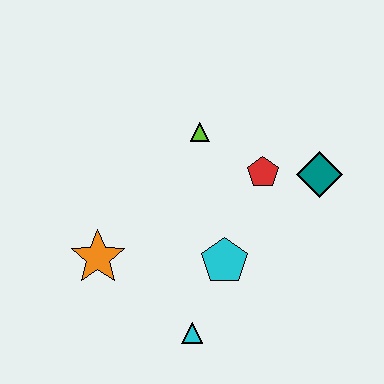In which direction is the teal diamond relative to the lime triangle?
The teal diamond is to the right of the lime triangle.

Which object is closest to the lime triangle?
The red pentagon is closest to the lime triangle.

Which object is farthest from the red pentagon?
The orange star is farthest from the red pentagon.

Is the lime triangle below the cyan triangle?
No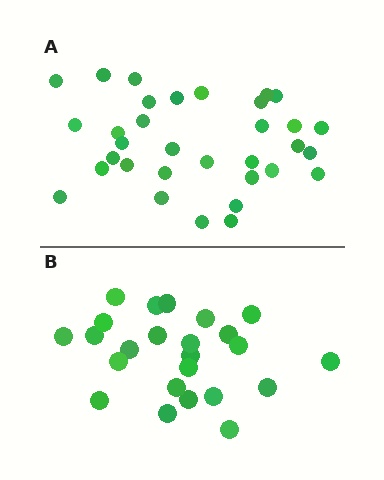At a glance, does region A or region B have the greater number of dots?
Region A (the top region) has more dots.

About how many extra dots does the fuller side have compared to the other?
Region A has roughly 8 or so more dots than region B.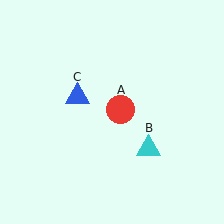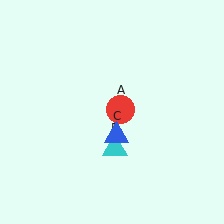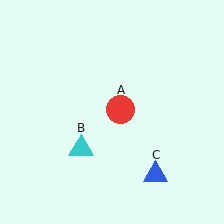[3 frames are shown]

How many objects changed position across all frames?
2 objects changed position: cyan triangle (object B), blue triangle (object C).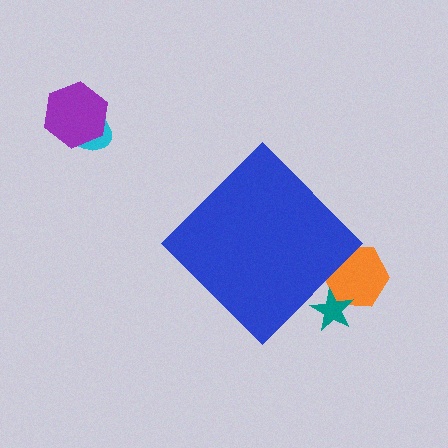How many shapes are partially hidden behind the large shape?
3 shapes are partially hidden.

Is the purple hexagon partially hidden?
No, the purple hexagon is fully visible.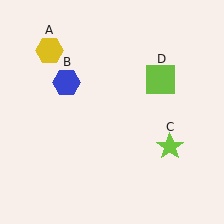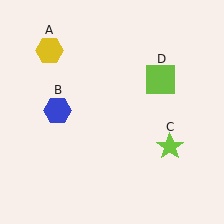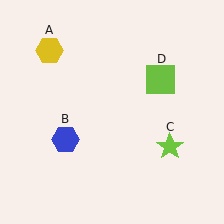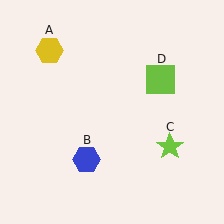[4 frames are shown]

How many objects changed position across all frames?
1 object changed position: blue hexagon (object B).